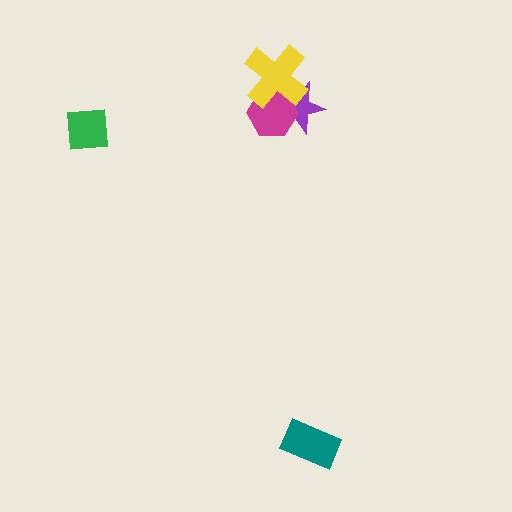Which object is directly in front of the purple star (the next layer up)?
The magenta hexagon is directly in front of the purple star.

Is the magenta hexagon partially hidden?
Yes, it is partially covered by another shape.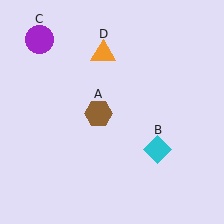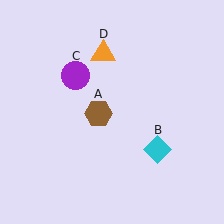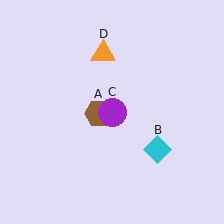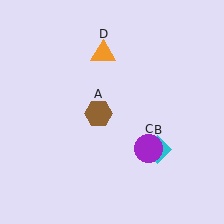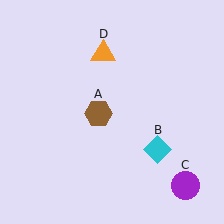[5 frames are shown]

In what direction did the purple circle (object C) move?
The purple circle (object C) moved down and to the right.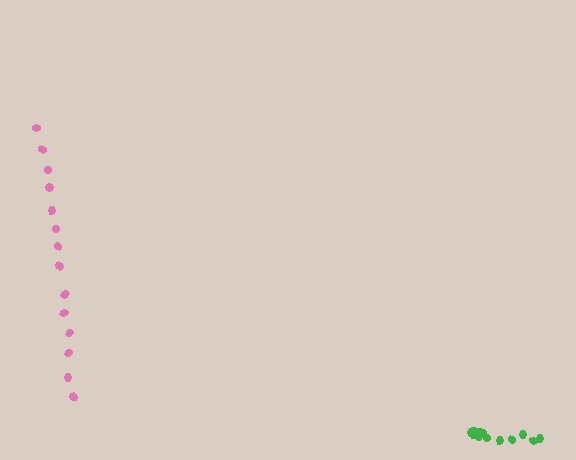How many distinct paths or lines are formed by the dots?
There are 2 distinct paths.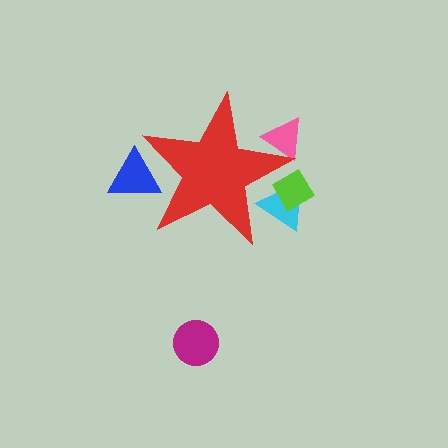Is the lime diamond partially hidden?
Yes, the lime diamond is partially hidden behind the red star.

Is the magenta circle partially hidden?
No, the magenta circle is fully visible.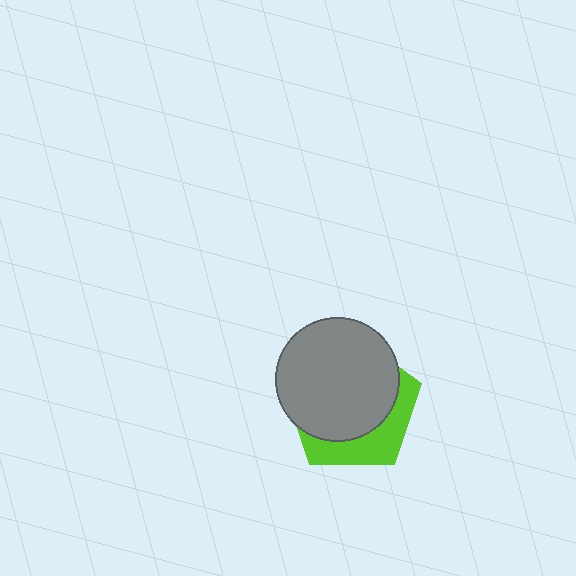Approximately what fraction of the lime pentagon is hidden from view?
Roughly 68% of the lime pentagon is hidden behind the gray circle.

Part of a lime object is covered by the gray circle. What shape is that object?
It is a pentagon.